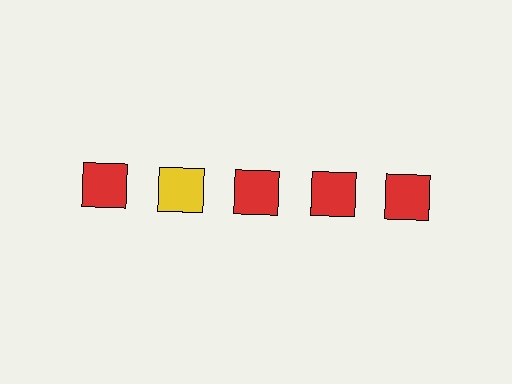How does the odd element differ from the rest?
It has a different color: yellow instead of red.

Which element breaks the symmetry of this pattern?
The yellow square in the top row, second from left column breaks the symmetry. All other shapes are red squares.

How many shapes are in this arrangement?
There are 5 shapes arranged in a grid pattern.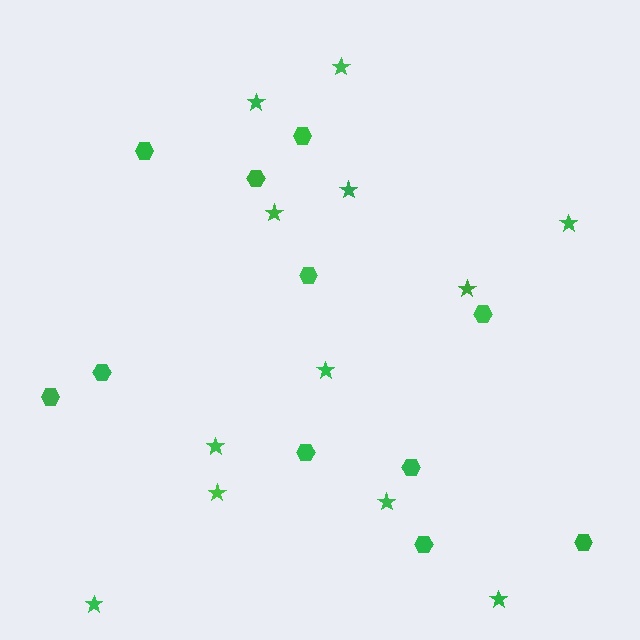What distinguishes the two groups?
There are 2 groups: one group of stars (12) and one group of hexagons (11).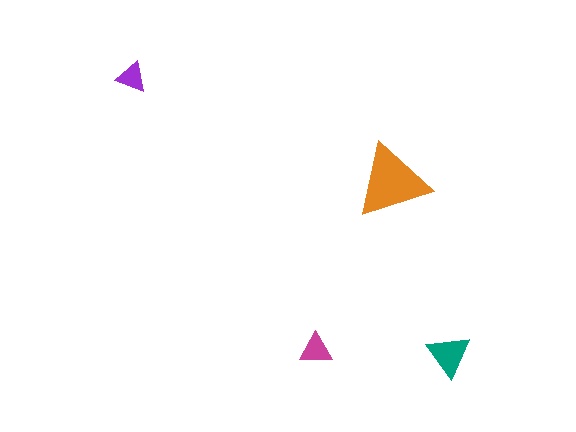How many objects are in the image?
There are 4 objects in the image.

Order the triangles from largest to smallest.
the orange one, the teal one, the magenta one, the purple one.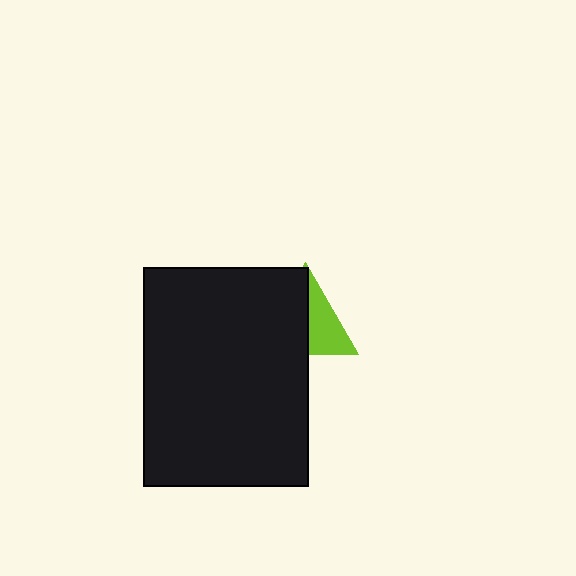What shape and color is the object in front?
The object in front is a black rectangle.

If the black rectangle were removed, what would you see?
You would see the complete lime triangle.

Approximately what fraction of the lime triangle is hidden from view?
Roughly 57% of the lime triangle is hidden behind the black rectangle.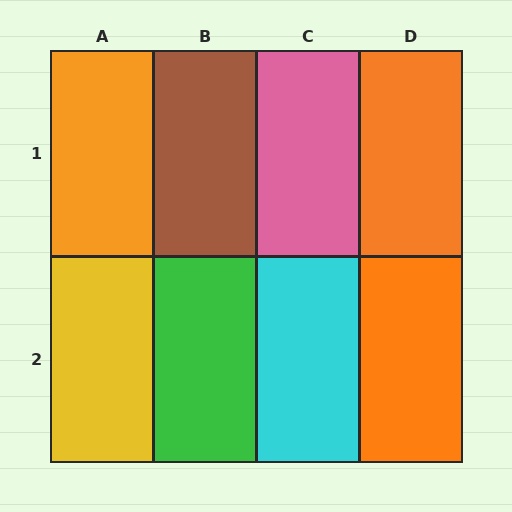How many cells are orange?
3 cells are orange.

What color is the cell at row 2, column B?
Green.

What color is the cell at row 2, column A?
Yellow.